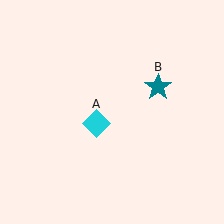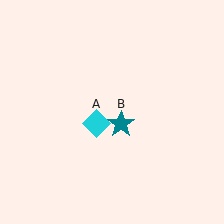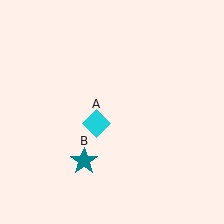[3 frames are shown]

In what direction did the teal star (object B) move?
The teal star (object B) moved down and to the left.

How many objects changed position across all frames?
1 object changed position: teal star (object B).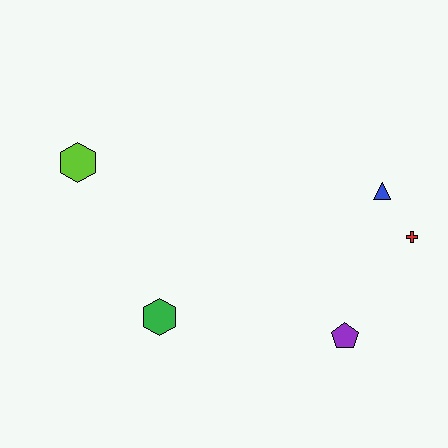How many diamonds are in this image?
There are no diamonds.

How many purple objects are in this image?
There is 1 purple object.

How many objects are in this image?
There are 5 objects.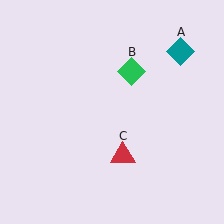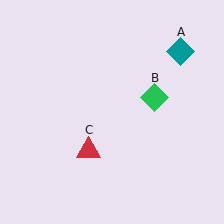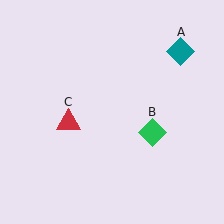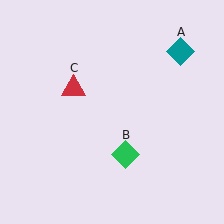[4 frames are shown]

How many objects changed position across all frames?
2 objects changed position: green diamond (object B), red triangle (object C).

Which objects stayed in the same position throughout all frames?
Teal diamond (object A) remained stationary.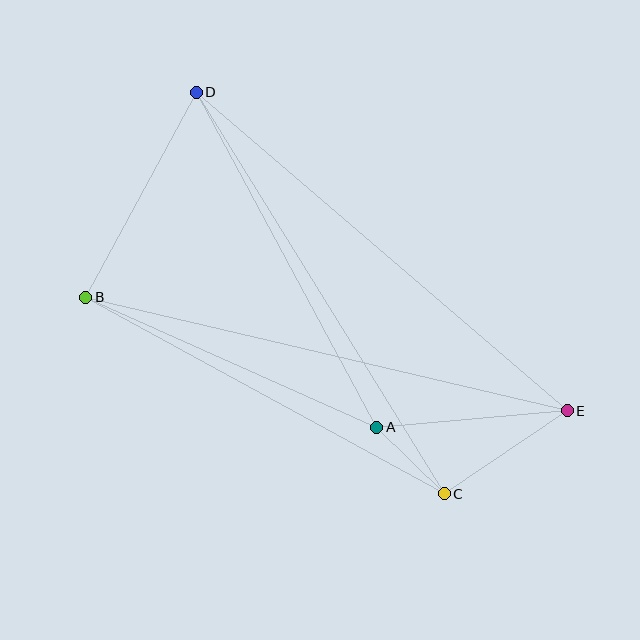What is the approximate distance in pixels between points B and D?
The distance between B and D is approximately 233 pixels.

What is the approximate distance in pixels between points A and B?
The distance between A and B is approximately 318 pixels.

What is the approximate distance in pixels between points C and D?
The distance between C and D is approximately 472 pixels.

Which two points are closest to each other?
Points A and C are closest to each other.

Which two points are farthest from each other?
Points B and E are farthest from each other.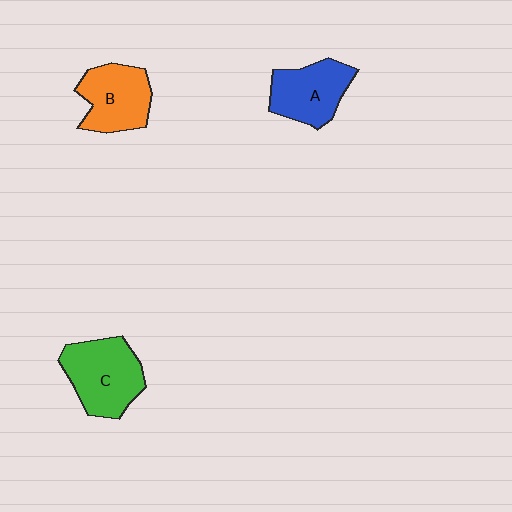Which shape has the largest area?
Shape C (green).